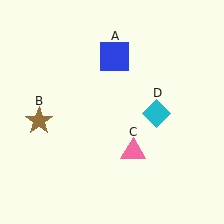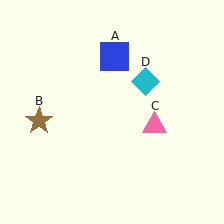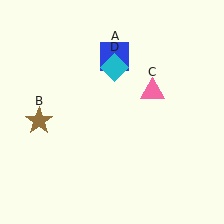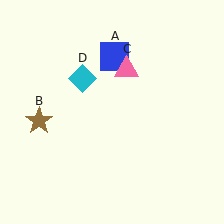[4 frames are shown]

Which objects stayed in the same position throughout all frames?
Blue square (object A) and brown star (object B) remained stationary.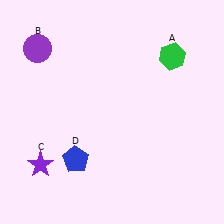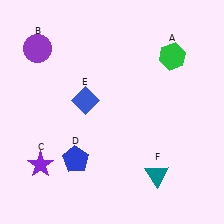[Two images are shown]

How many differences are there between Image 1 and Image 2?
There are 2 differences between the two images.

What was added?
A blue diamond (E), a teal triangle (F) were added in Image 2.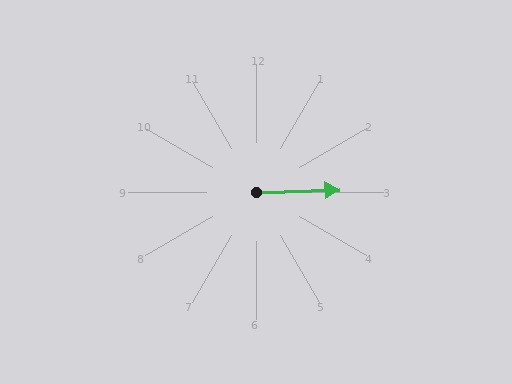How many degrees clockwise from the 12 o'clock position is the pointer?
Approximately 88 degrees.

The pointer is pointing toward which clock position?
Roughly 3 o'clock.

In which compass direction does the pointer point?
East.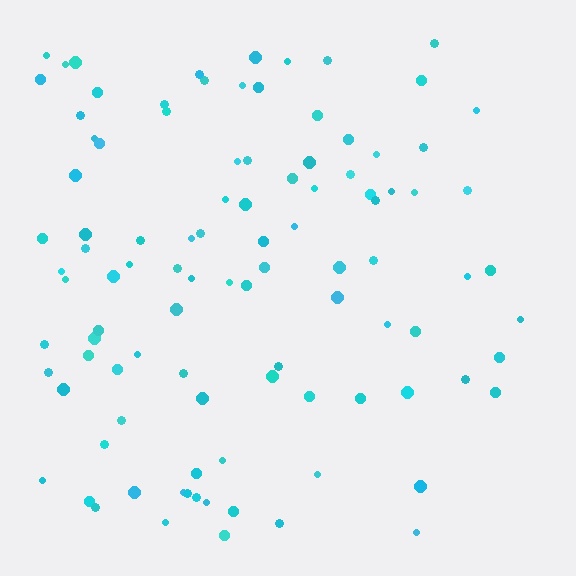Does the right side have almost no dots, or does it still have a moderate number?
Still a moderate number, just noticeably fewer than the left.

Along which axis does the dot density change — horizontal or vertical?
Horizontal.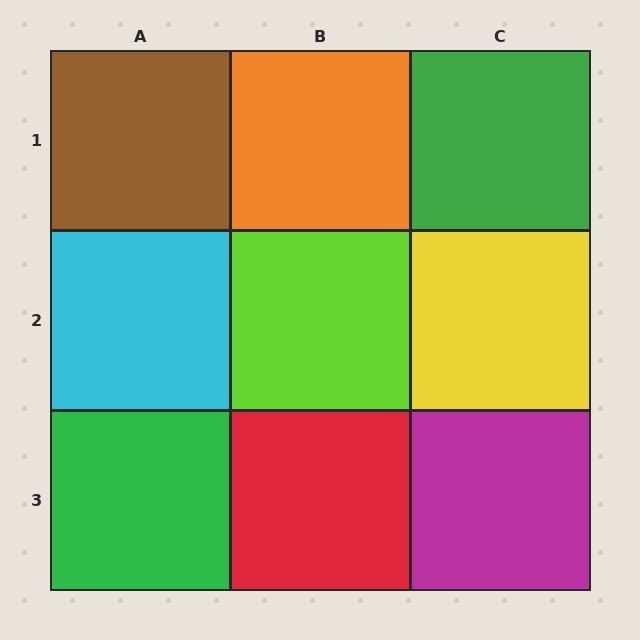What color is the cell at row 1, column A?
Brown.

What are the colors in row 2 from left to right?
Cyan, lime, yellow.